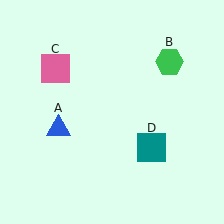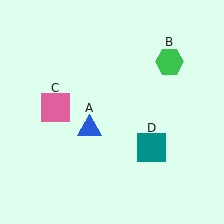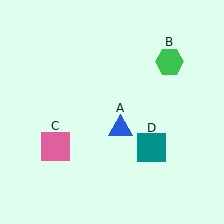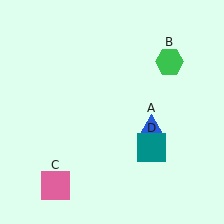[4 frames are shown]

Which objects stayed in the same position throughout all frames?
Green hexagon (object B) and teal square (object D) remained stationary.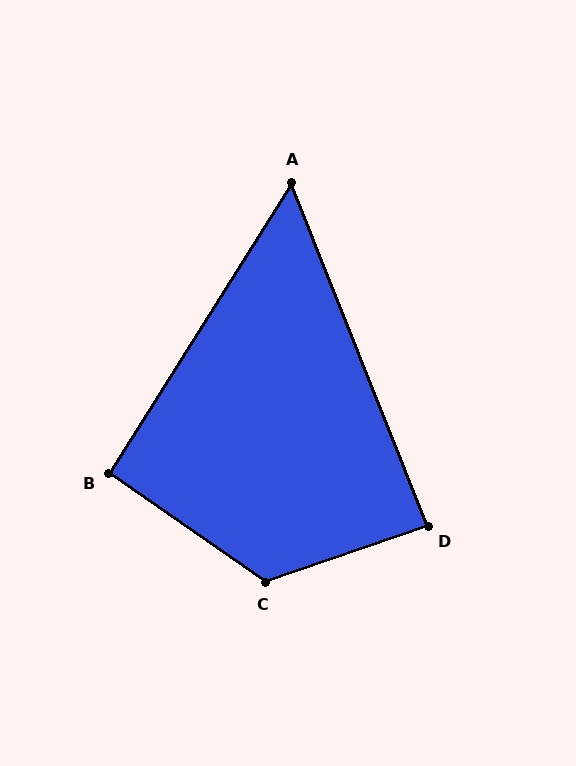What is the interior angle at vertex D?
Approximately 87 degrees (approximately right).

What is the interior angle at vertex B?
Approximately 93 degrees (approximately right).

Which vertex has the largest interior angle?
C, at approximately 126 degrees.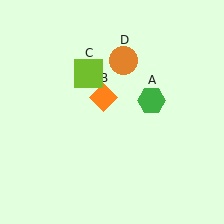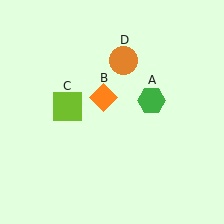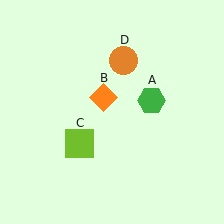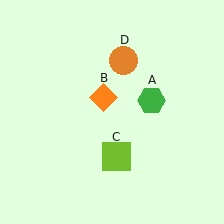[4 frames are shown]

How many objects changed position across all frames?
1 object changed position: lime square (object C).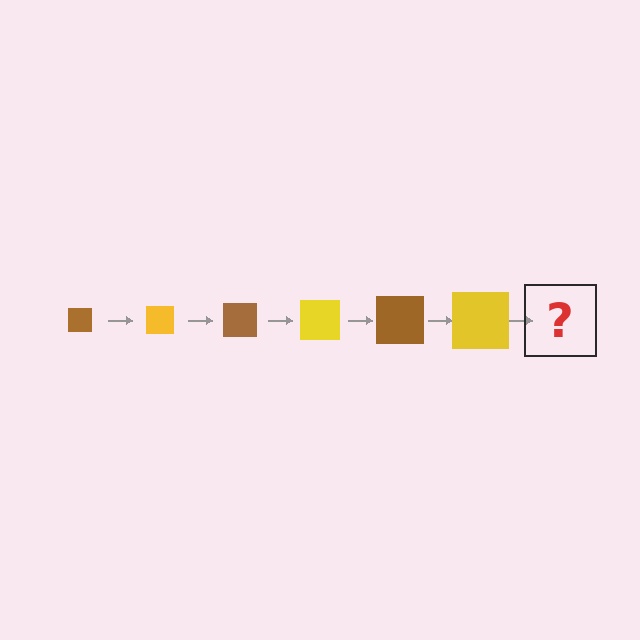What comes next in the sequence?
The next element should be a brown square, larger than the previous one.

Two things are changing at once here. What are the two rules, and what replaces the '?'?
The two rules are that the square grows larger each step and the color cycles through brown and yellow. The '?' should be a brown square, larger than the previous one.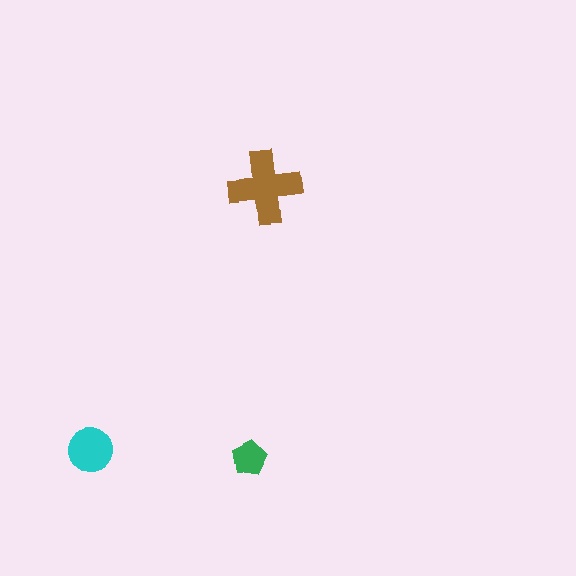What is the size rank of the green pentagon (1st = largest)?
3rd.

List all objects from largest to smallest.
The brown cross, the cyan circle, the green pentagon.